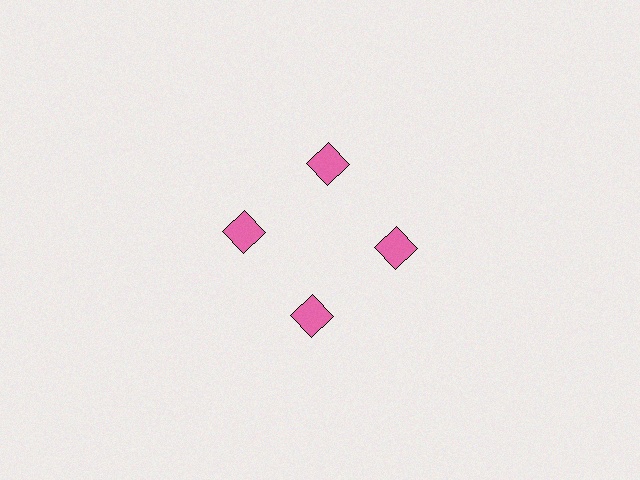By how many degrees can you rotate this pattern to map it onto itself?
The pattern maps onto itself every 90 degrees of rotation.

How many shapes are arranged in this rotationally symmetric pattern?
There are 4 shapes, arranged in 4 groups of 1.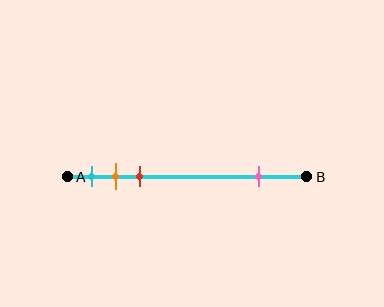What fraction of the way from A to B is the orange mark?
The orange mark is approximately 20% (0.2) of the way from A to B.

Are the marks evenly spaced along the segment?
No, the marks are not evenly spaced.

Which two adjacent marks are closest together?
The orange and red marks are the closest adjacent pair.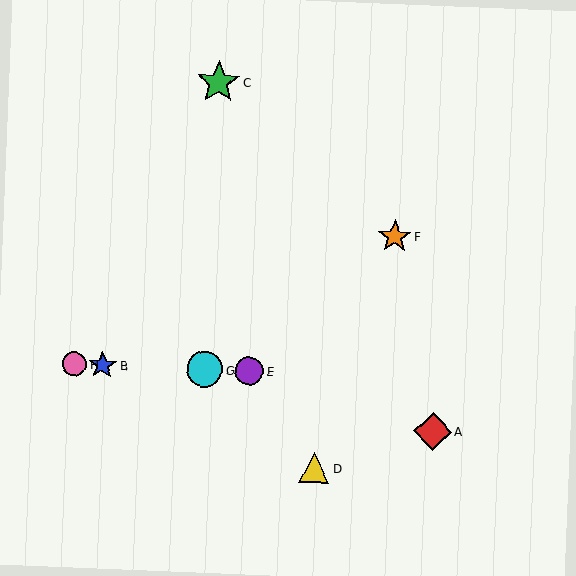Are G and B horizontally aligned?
Yes, both are at y≈369.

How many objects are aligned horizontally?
4 objects (B, E, G, H) are aligned horizontally.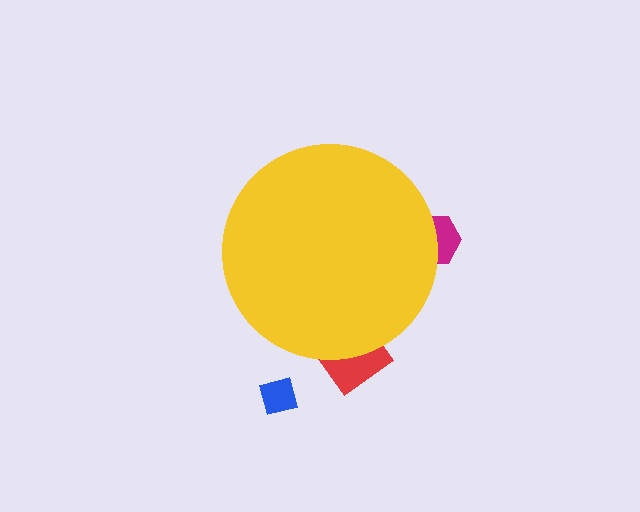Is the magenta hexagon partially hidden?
Yes, the magenta hexagon is partially hidden behind the yellow circle.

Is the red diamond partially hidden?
Yes, the red diamond is partially hidden behind the yellow circle.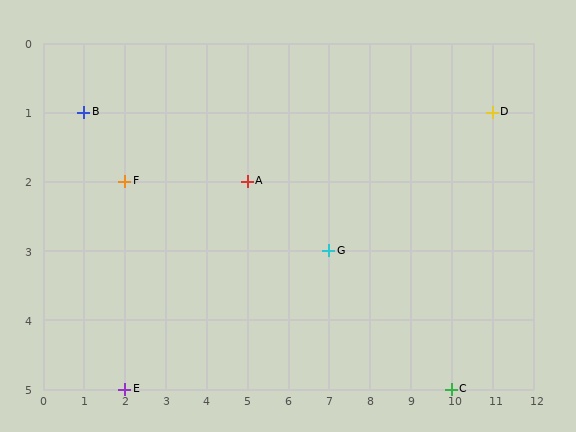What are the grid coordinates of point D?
Point D is at grid coordinates (11, 1).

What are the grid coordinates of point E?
Point E is at grid coordinates (2, 5).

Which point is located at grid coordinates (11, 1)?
Point D is at (11, 1).